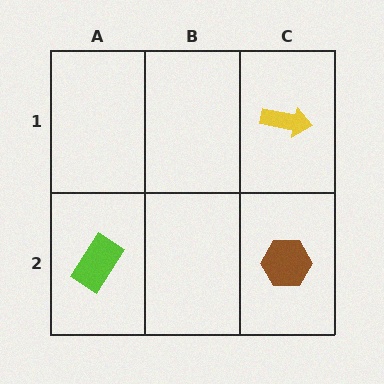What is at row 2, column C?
A brown hexagon.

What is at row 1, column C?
A yellow arrow.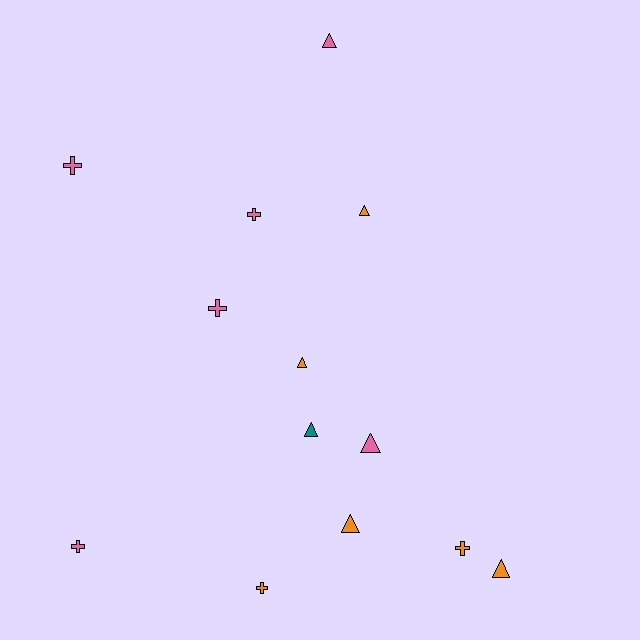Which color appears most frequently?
Orange, with 6 objects.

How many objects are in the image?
There are 13 objects.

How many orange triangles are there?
There are 4 orange triangles.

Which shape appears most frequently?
Triangle, with 7 objects.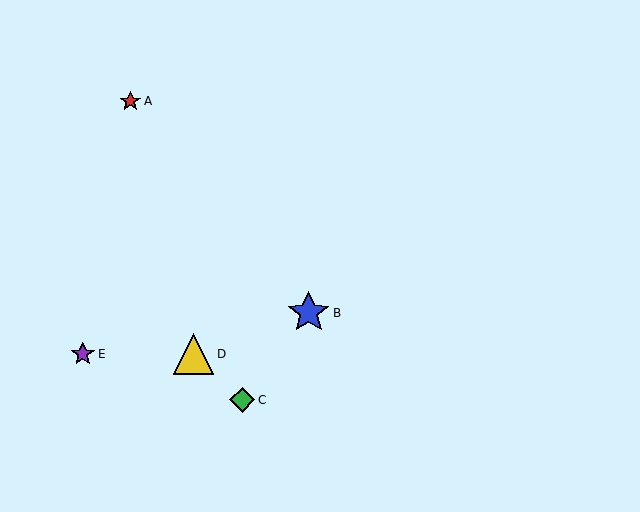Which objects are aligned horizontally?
Objects D, E are aligned horizontally.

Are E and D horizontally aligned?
Yes, both are at y≈354.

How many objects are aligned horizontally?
2 objects (D, E) are aligned horizontally.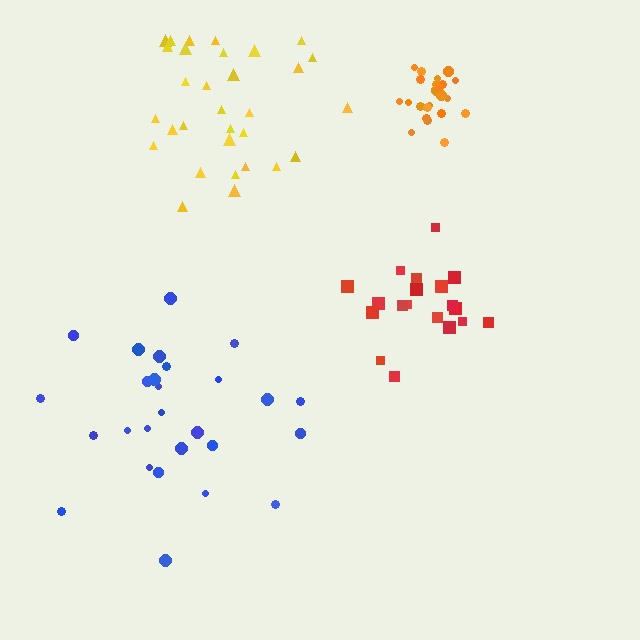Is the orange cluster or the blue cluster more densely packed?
Orange.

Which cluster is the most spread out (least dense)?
Blue.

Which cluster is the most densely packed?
Orange.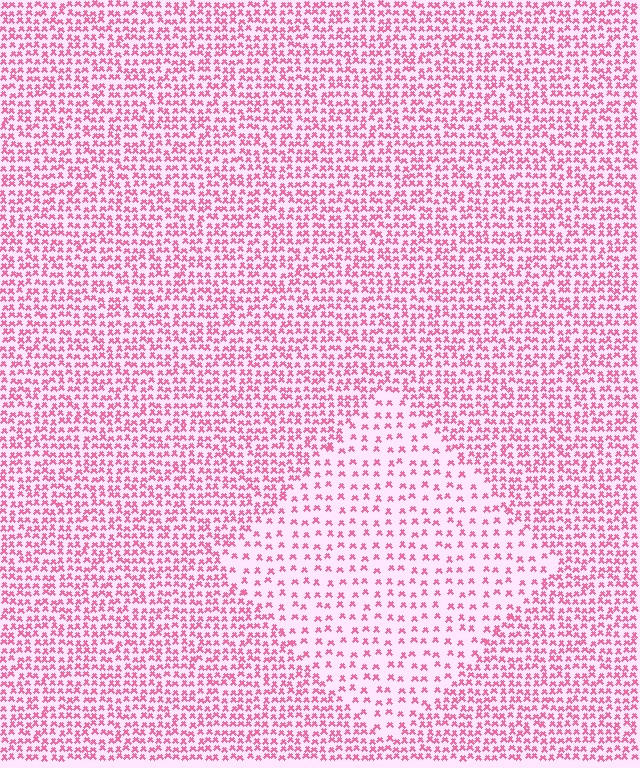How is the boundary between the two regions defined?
The boundary is defined by a change in element density (approximately 2.1x ratio). All elements are the same color, size, and shape.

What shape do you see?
I see a diamond.